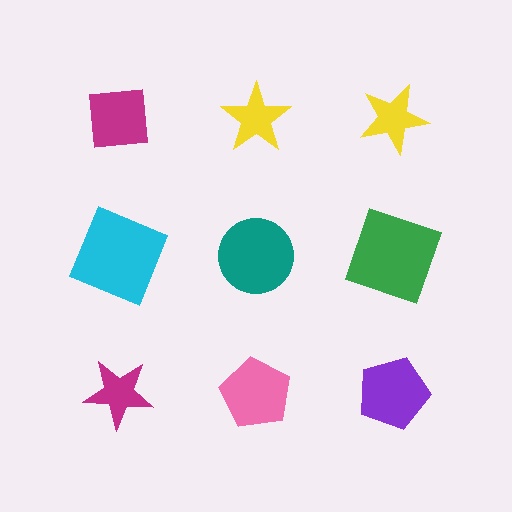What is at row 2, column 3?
A green square.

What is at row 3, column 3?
A purple pentagon.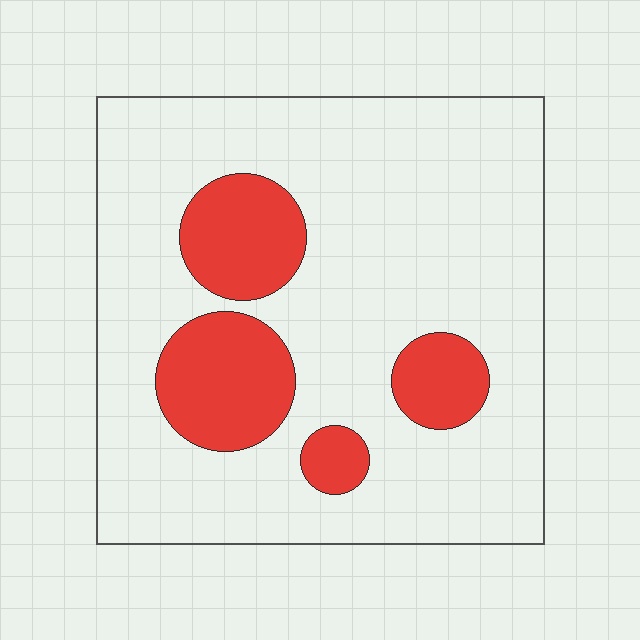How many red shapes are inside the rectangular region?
4.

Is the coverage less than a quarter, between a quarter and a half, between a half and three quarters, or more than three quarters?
Less than a quarter.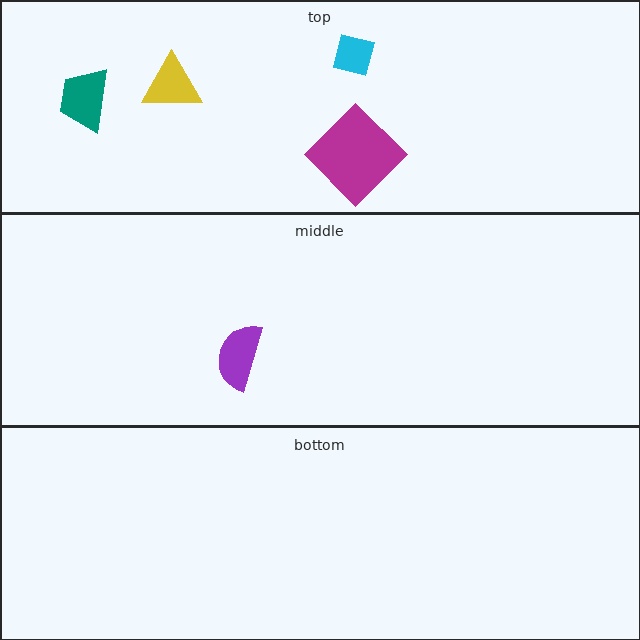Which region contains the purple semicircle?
The middle region.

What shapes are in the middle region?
The purple semicircle.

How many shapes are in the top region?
4.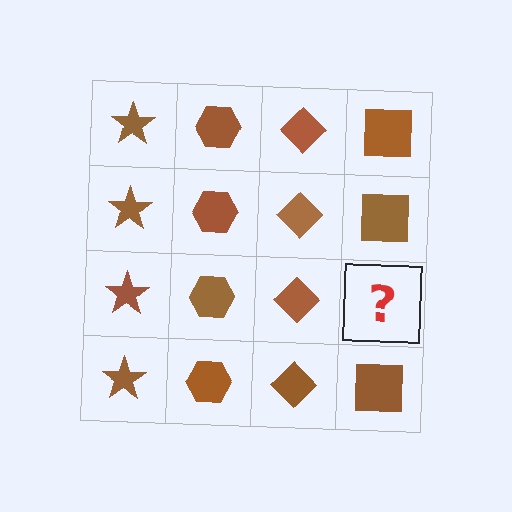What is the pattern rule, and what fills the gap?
The rule is that each column has a consistent shape. The gap should be filled with a brown square.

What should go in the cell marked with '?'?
The missing cell should contain a brown square.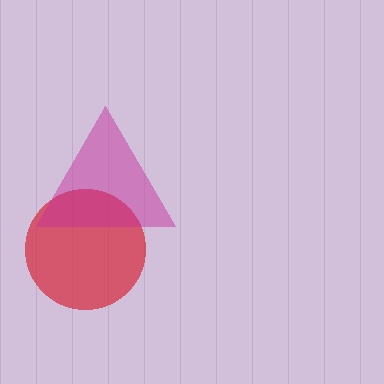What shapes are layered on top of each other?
The layered shapes are: a red circle, a magenta triangle.